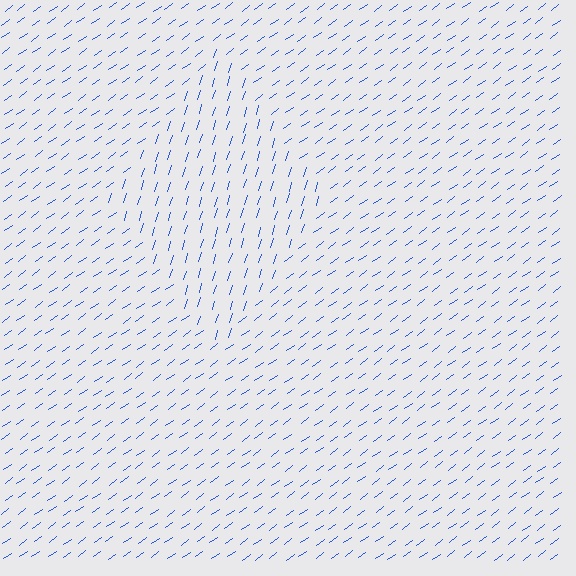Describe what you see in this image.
The image is filled with small blue line segments. A diamond region in the image has lines oriented differently from the surrounding lines, creating a visible texture boundary.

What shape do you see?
I see a diamond.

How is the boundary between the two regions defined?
The boundary is defined purely by a change in line orientation (approximately 37 degrees difference). All lines are the same color and thickness.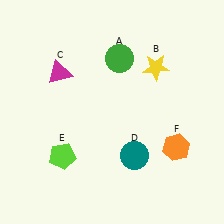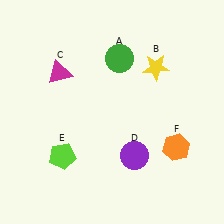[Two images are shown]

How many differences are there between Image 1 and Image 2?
There is 1 difference between the two images.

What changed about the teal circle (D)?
In Image 1, D is teal. In Image 2, it changed to purple.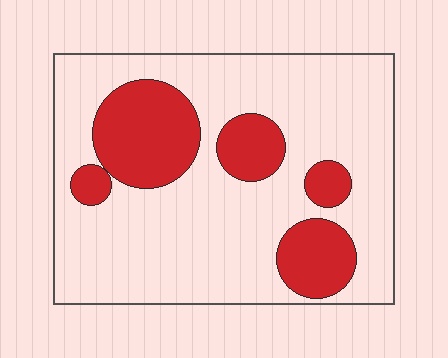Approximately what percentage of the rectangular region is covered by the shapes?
Approximately 25%.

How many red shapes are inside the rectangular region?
5.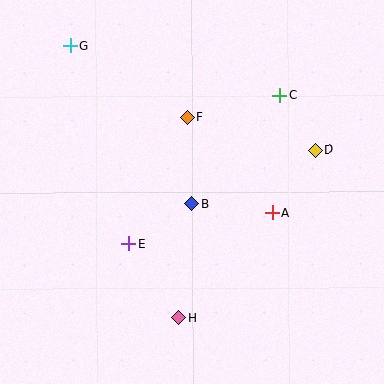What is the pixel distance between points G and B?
The distance between G and B is 199 pixels.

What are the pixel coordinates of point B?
Point B is at (192, 204).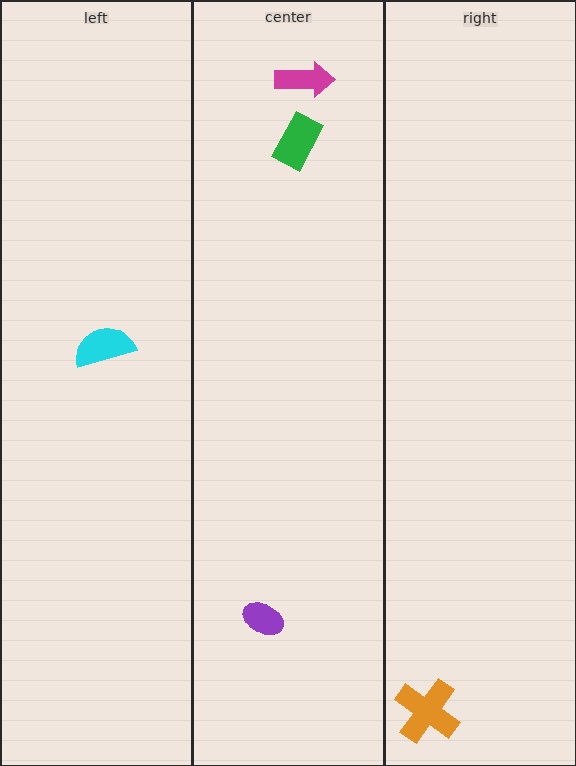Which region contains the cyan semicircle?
The left region.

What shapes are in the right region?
The orange cross.